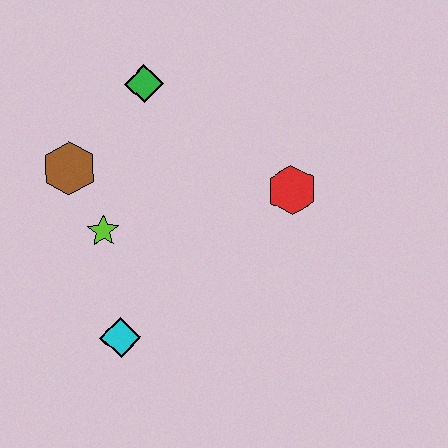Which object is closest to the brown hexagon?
The lime star is closest to the brown hexagon.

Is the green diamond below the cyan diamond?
No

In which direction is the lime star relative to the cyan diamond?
The lime star is above the cyan diamond.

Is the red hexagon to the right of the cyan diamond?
Yes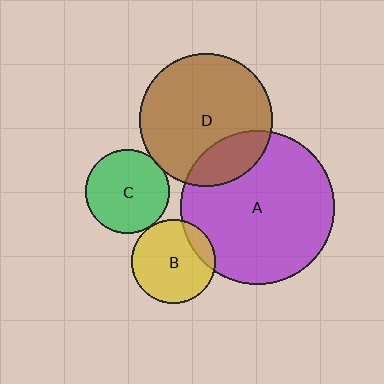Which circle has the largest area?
Circle A (purple).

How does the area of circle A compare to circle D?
Approximately 1.3 times.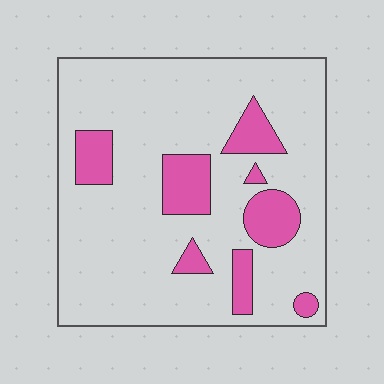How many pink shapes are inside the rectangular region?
8.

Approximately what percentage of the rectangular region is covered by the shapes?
Approximately 20%.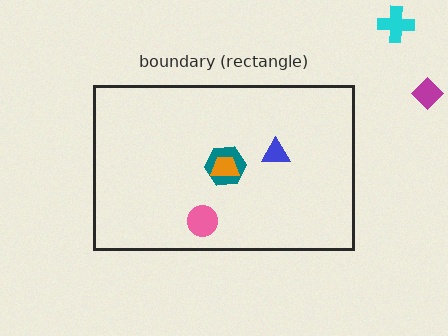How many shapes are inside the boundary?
4 inside, 2 outside.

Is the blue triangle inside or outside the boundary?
Inside.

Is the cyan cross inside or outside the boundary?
Outside.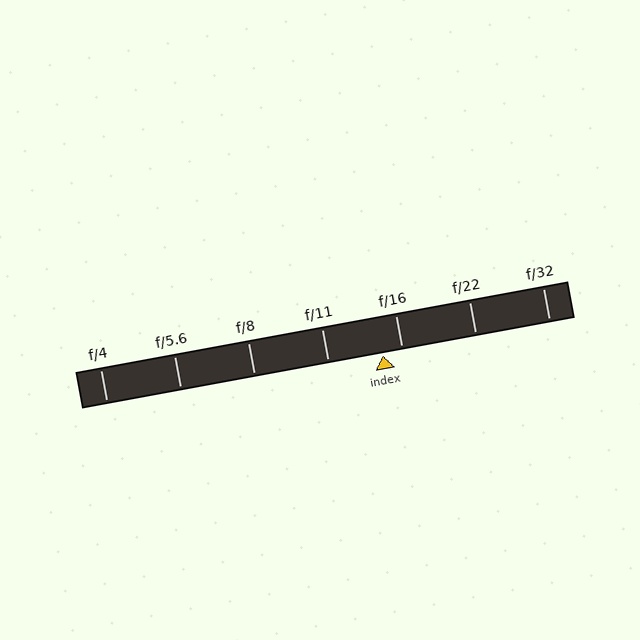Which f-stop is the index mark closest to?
The index mark is closest to f/16.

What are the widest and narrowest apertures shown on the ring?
The widest aperture shown is f/4 and the narrowest is f/32.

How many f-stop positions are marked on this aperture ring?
There are 7 f-stop positions marked.